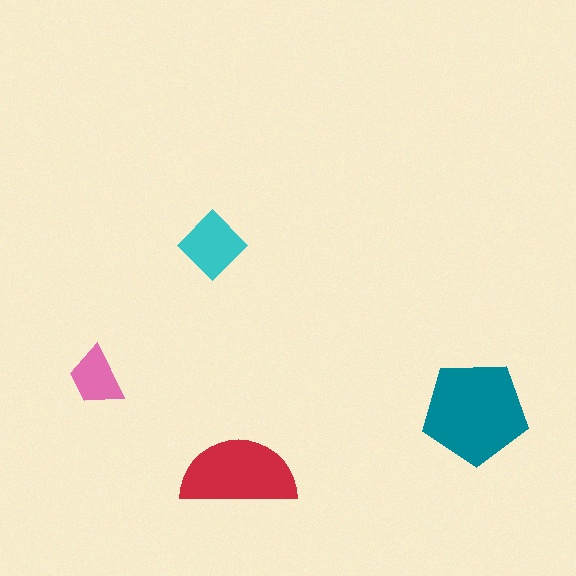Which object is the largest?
The teal pentagon.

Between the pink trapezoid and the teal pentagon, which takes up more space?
The teal pentagon.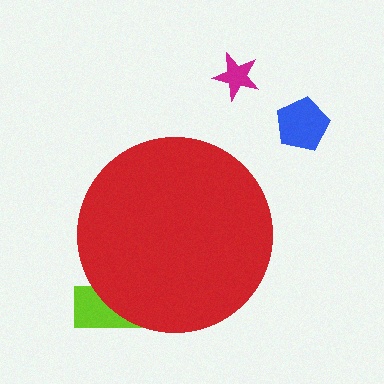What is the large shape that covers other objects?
A red circle.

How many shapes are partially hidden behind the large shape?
1 shape is partially hidden.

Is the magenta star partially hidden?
No, the magenta star is fully visible.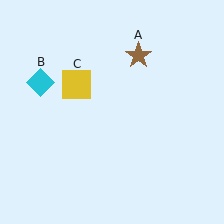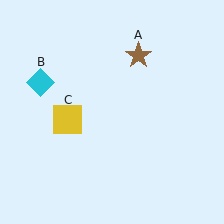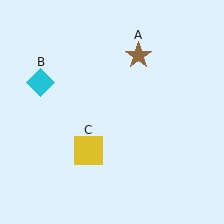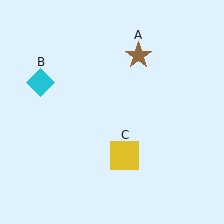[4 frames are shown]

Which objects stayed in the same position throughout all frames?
Brown star (object A) and cyan diamond (object B) remained stationary.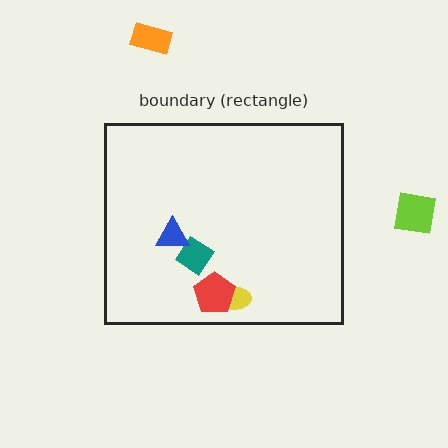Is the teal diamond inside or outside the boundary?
Inside.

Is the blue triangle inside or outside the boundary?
Inside.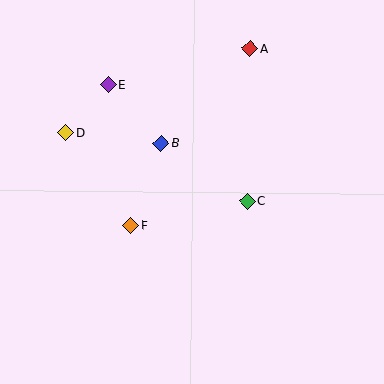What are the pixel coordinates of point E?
Point E is at (108, 85).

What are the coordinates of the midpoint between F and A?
The midpoint between F and A is at (190, 137).